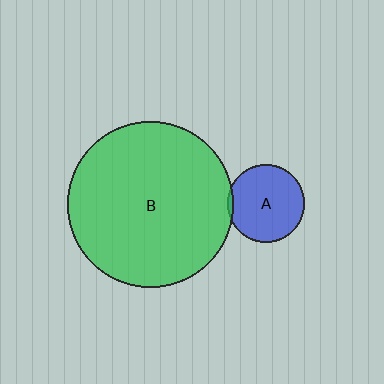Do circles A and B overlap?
Yes.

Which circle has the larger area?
Circle B (green).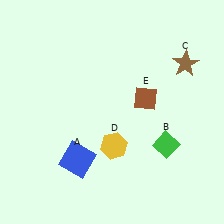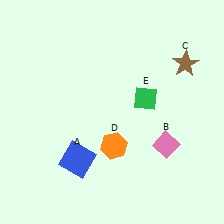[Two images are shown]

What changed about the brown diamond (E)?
In Image 1, E is brown. In Image 2, it changed to green.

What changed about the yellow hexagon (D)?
In Image 1, D is yellow. In Image 2, it changed to orange.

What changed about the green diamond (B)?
In Image 1, B is green. In Image 2, it changed to pink.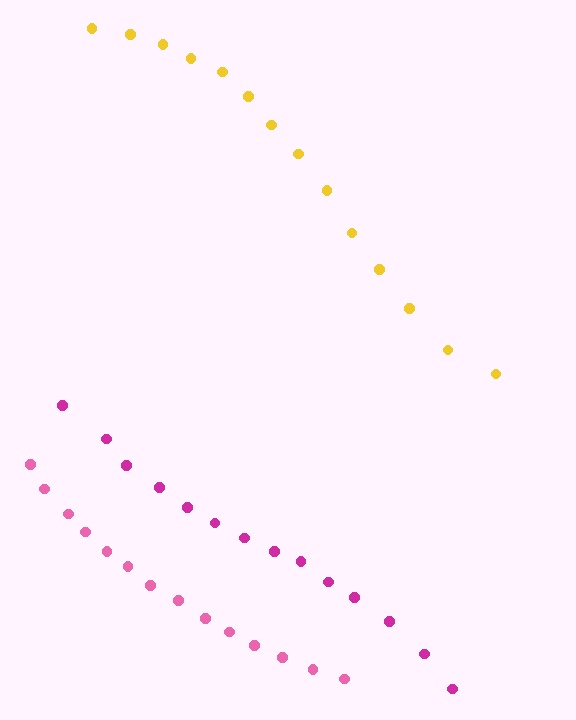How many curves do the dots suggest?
There are 3 distinct paths.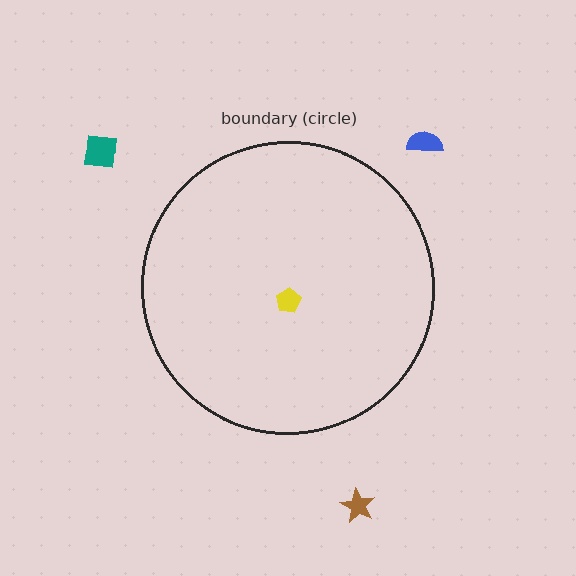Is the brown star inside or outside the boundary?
Outside.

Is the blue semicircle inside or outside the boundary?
Outside.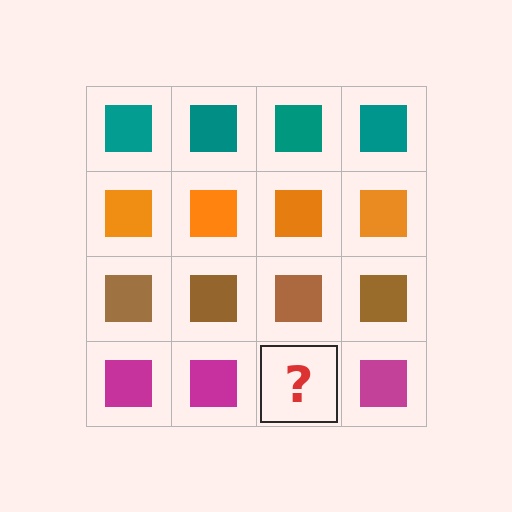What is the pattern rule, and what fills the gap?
The rule is that each row has a consistent color. The gap should be filled with a magenta square.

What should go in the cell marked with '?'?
The missing cell should contain a magenta square.